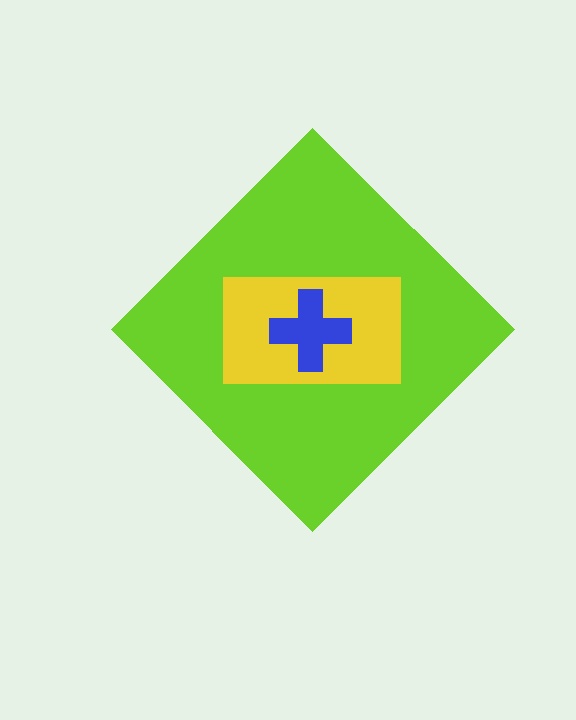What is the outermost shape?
The lime diamond.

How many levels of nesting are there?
3.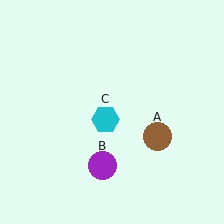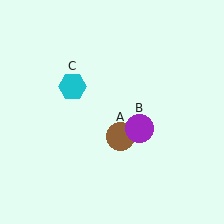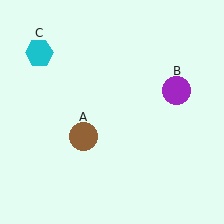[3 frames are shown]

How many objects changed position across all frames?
3 objects changed position: brown circle (object A), purple circle (object B), cyan hexagon (object C).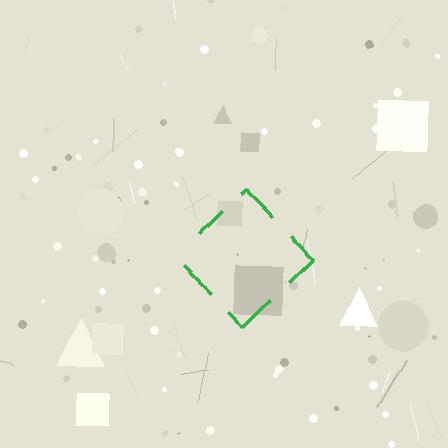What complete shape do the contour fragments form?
The contour fragments form a diamond.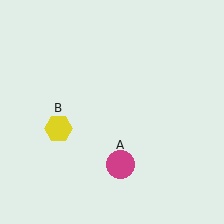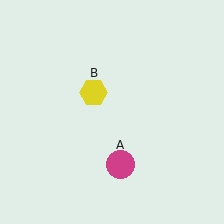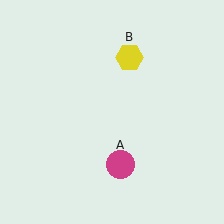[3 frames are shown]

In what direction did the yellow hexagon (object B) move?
The yellow hexagon (object B) moved up and to the right.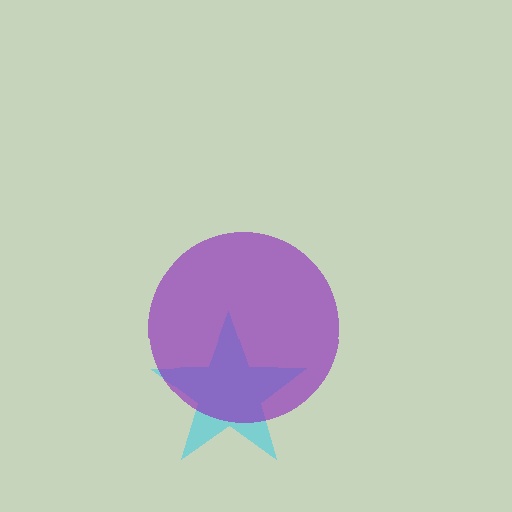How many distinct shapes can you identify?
There are 2 distinct shapes: a cyan star, a purple circle.